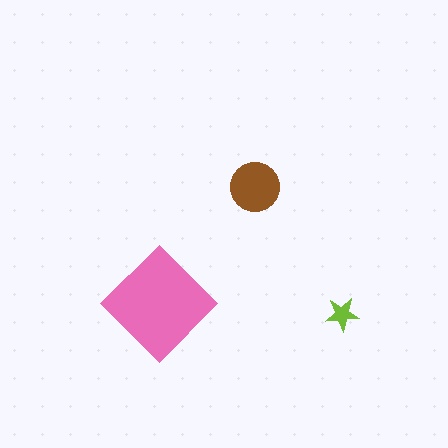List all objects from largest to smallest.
The pink diamond, the brown circle, the lime star.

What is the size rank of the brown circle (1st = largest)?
2nd.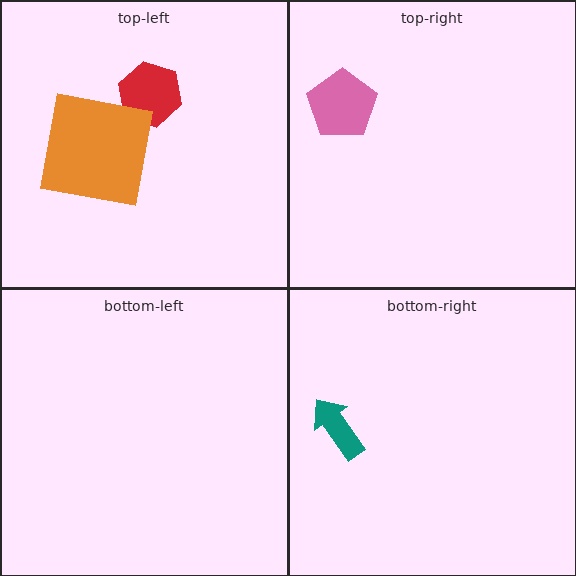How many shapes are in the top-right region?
1.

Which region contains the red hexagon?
The top-left region.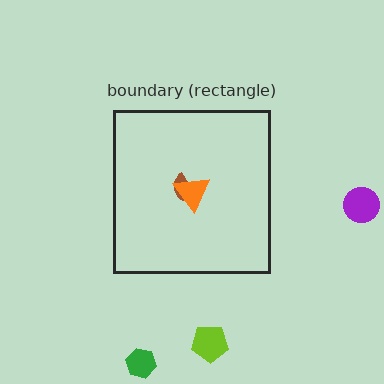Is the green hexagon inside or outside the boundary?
Outside.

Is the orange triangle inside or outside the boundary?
Inside.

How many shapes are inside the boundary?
2 inside, 3 outside.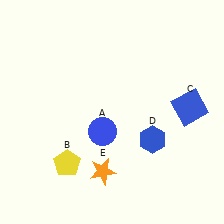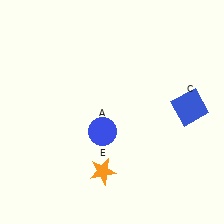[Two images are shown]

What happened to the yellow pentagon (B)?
The yellow pentagon (B) was removed in Image 2. It was in the bottom-left area of Image 1.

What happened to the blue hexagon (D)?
The blue hexagon (D) was removed in Image 2. It was in the bottom-right area of Image 1.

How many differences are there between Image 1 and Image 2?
There are 2 differences between the two images.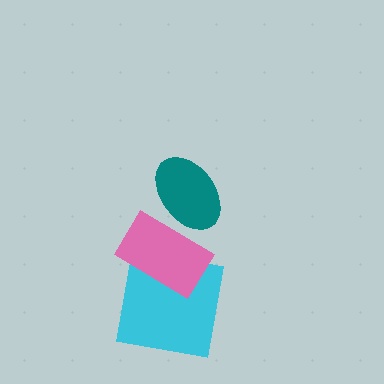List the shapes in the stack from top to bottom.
From top to bottom: the teal ellipse, the pink rectangle, the cyan square.